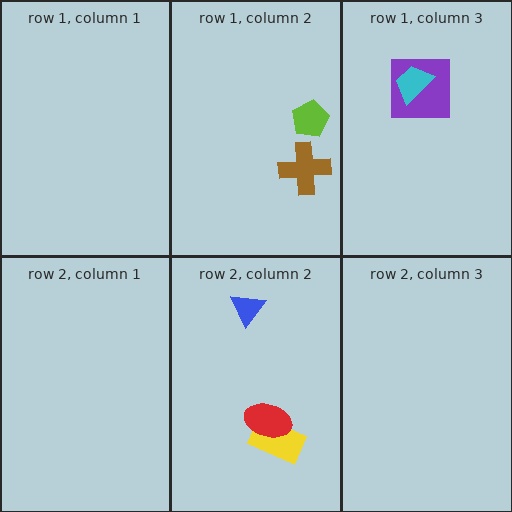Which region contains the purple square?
The row 1, column 3 region.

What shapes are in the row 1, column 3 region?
The purple square, the cyan trapezoid.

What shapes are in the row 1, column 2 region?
The brown cross, the lime pentagon.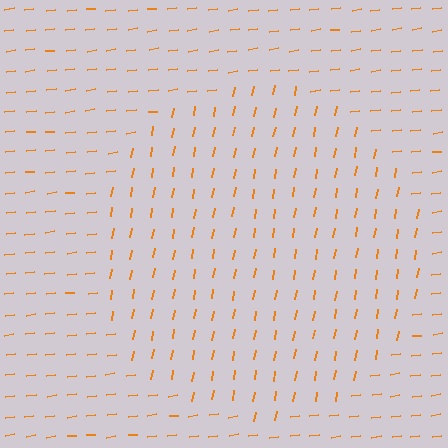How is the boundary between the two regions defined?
The boundary is defined purely by a change in line orientation (approximately 72 degrees difference). All lines are the same color and thickness.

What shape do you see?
I see a circle.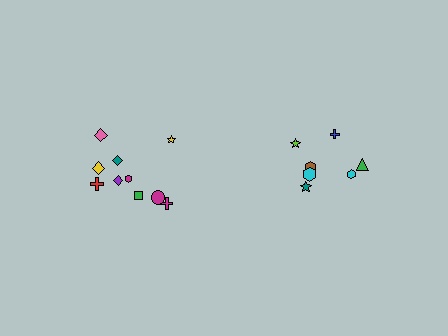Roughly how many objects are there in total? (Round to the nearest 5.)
Roughly 15 objects in total.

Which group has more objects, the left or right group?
The left group.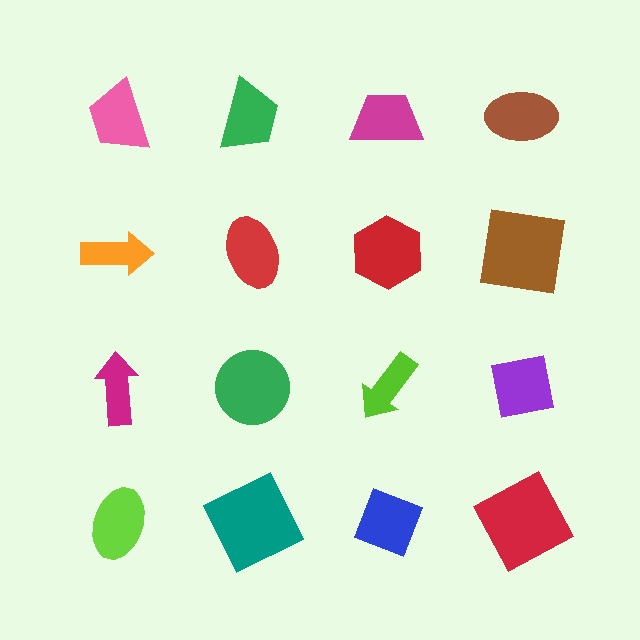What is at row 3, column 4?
A purple square.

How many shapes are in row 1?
4 shapes.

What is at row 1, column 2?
A green trapezoid.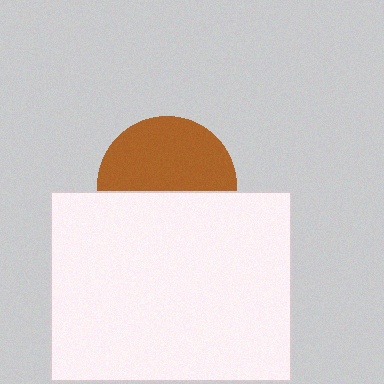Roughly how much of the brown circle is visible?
About half of it is visible (roughly 55%).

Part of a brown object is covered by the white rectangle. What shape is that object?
It is a circle.